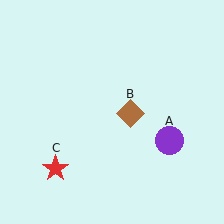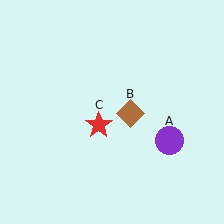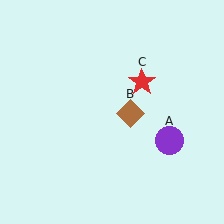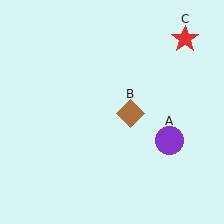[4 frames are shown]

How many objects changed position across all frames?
1 object changed position: red star (object C).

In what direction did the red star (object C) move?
The red star (object C) moved up and to the right.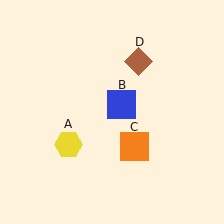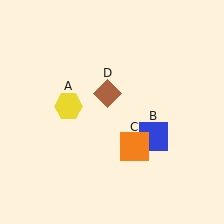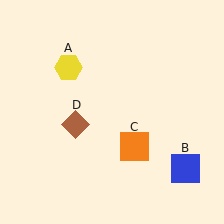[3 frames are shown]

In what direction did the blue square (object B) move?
The blue square (object B) moved down and to the right.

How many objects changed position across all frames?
3 objects changed position: yellow hexagon (object A), blue square (object B), brown diamond (object D).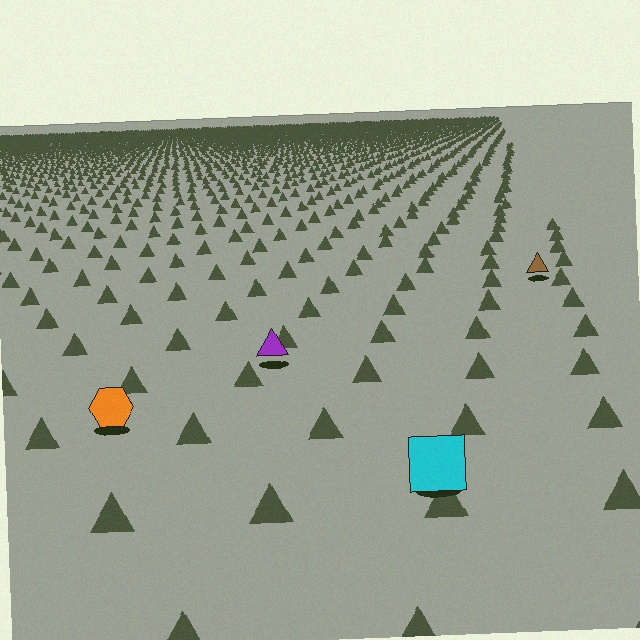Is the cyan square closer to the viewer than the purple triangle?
Yes. The cyan square is closer — you can tell from the texture gradient: the ground texture is coarser near it.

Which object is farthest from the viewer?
The brown triangle is farthest from the viewer. It appears smaller and the ground texture around it is denser.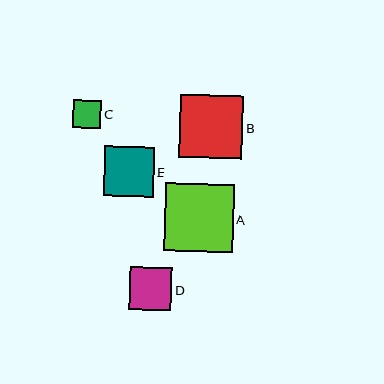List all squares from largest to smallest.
From largest to smallest: A, B, E, D, C.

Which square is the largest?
Square A is the largest with a size of approximately 69 pixels.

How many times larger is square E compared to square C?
Square E is approximately 1.8 times the size of square C.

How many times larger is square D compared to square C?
Square D is approximately 1.5 times the size of square C.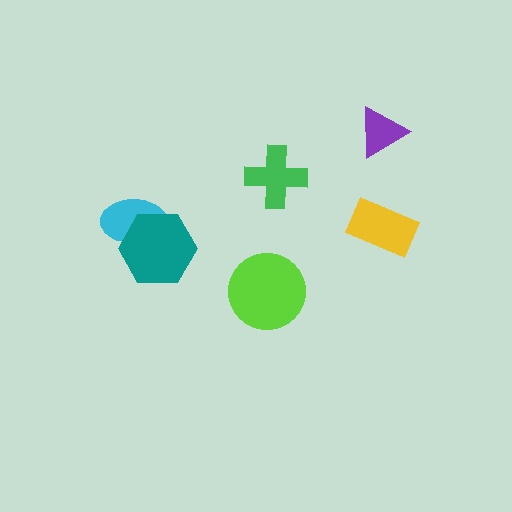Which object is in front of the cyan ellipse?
The teal hexagon is in front of the cyan ellipse.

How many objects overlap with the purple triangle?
0 objects overlap with the purple triangle.